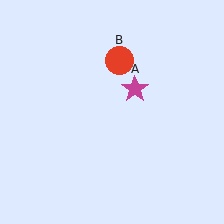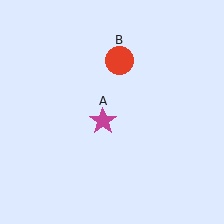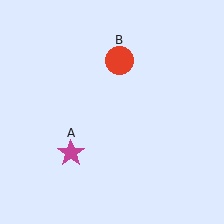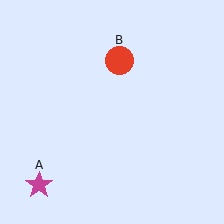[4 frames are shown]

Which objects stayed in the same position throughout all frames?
Red circle (object B) remained stationary.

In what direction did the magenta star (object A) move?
The magenta star (object A) moved down and to the left.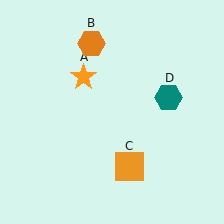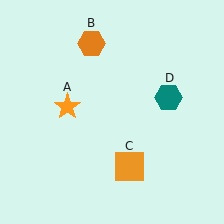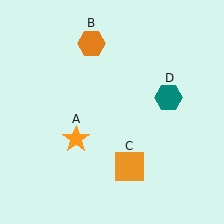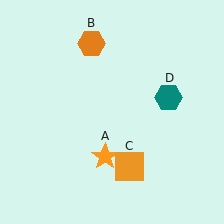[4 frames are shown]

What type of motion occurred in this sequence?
The orange star (object A) rotated counterclockwise around the center of the scene.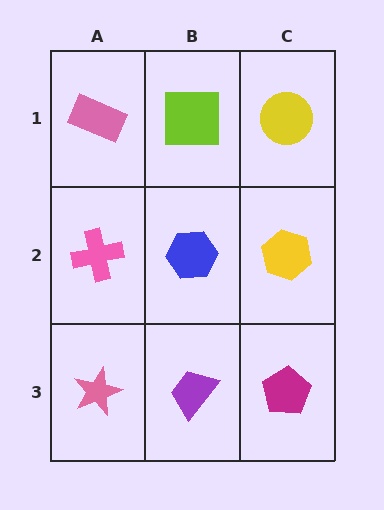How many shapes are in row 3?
3 shapes.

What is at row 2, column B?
A blue hexagon.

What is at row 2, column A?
A pink cross.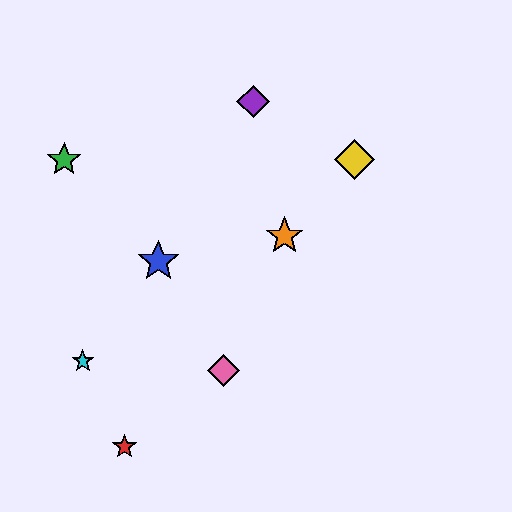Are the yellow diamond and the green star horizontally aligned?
Yes, both are at y≈160.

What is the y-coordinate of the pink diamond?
The pink diamond is at y≈370.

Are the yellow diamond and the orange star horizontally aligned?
No, the yellow diamond is at y≈160 and the orange star is at y≈236.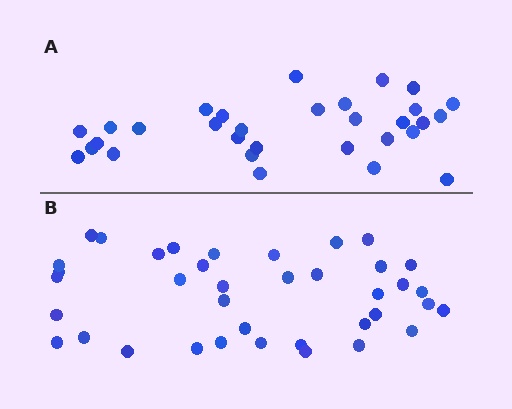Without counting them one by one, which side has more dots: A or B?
Region B (the bottom region) has more dots.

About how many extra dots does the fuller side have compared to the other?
Region B has roughly 8 or so more dots than region A.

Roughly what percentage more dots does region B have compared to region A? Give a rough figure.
About 25% more.